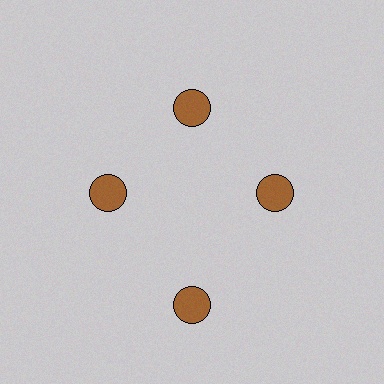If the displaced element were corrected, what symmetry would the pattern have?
It would have 4-fold rotational symmetry — the pattern would map onto itself every 90 degrees.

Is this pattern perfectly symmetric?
No. The 4 brown circles are arranged in a ring, but one element near the 6 o'clock position is pushed outward from the center, breaking the 4-fold rotational symmetry.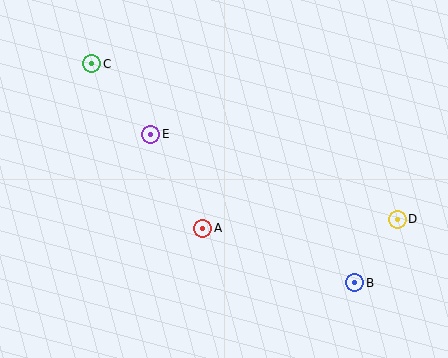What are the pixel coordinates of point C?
Point C is at (92, 64).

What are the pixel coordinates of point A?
Point A is at (203, 228).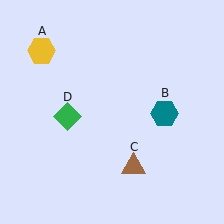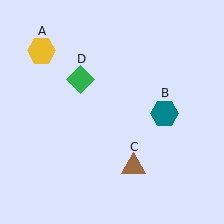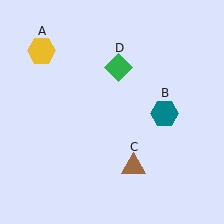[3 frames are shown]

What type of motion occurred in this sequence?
The green diamond (object D) rotated clockwise around the center of the scene.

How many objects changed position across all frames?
1 object changed position: green diamond (object D).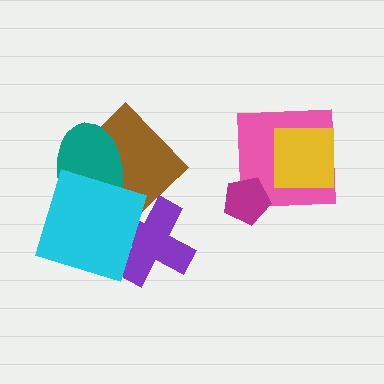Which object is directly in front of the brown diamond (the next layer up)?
The teal ellipse is directly in front of the brown diamond.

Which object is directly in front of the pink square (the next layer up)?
The yellow square is directly in front of the pink square.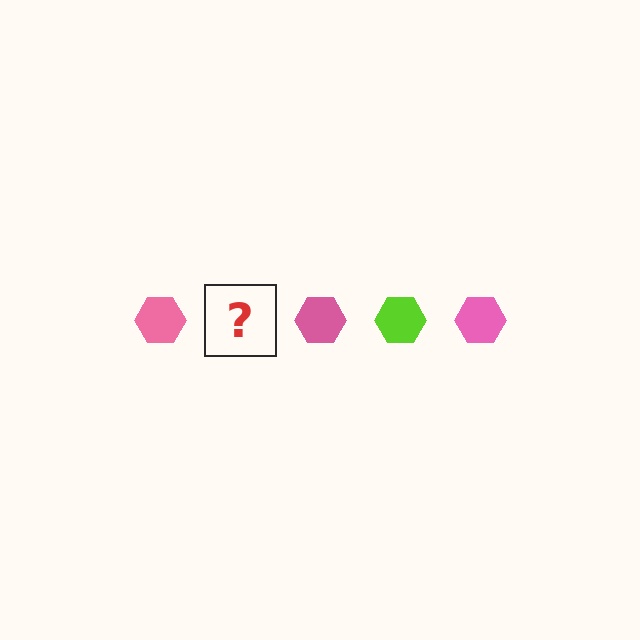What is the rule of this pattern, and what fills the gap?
The rule is that the pattern cycles through pink, lime hexagons. The gap should be filled with a lime hexagon.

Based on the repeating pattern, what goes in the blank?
The blank should be a lime hexagon.